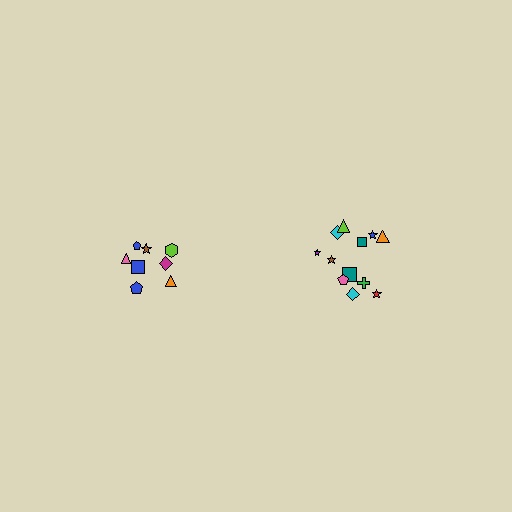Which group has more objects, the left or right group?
The right group.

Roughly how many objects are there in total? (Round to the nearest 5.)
Roughly 20 objects in total.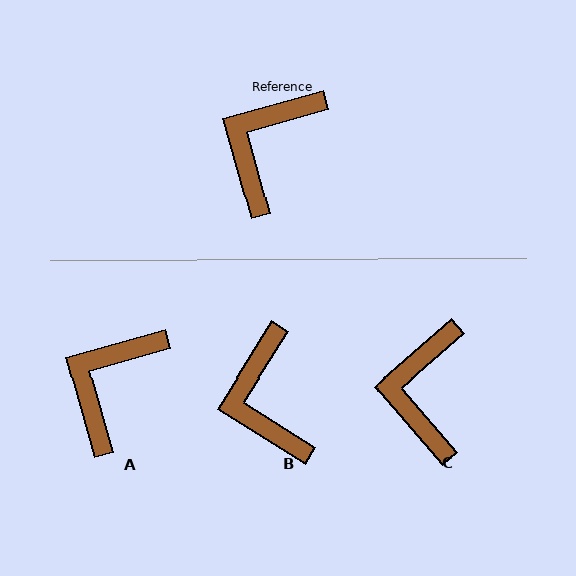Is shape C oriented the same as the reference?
No, it is off by about 25 degrees.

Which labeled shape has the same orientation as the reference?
A.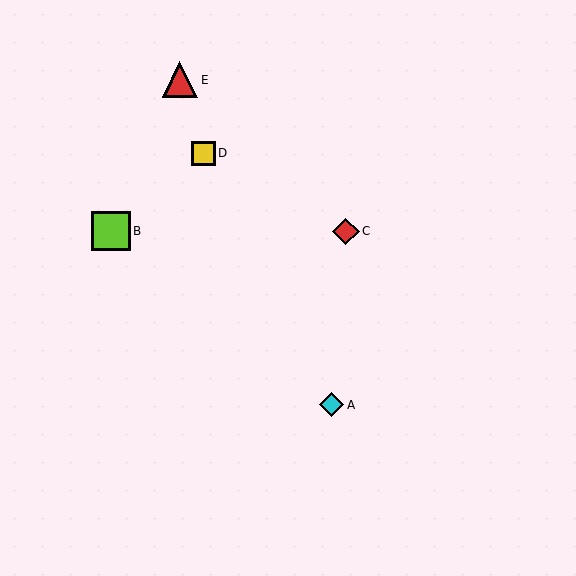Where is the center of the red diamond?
The center of the red diamond is at (346, 231).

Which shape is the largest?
The lime square (labeled B) is the largest.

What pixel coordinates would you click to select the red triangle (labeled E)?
Click at (180, 80) to select the red triangle E.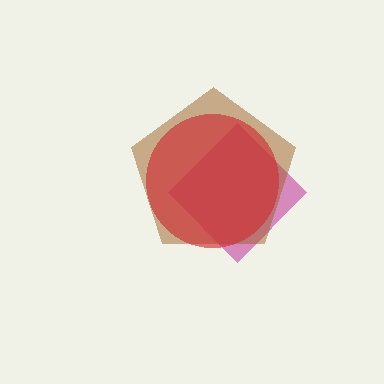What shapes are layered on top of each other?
The layered shapes are: a magenta diamond, a brown pentagon, a red circle.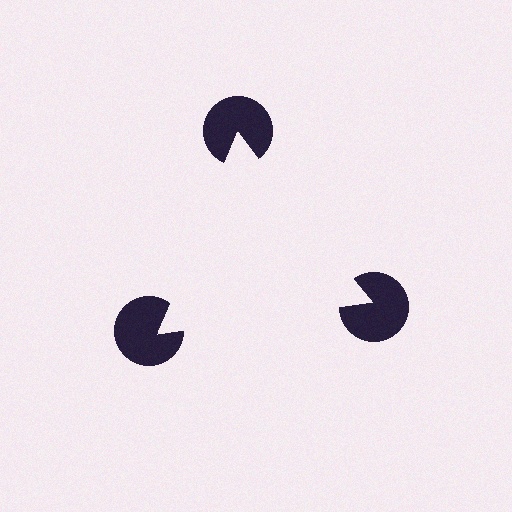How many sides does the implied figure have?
3 sides.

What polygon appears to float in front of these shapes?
An illusory triangle — its edges are inferred from the aligned wedge cuts in the pac-man discs, not physically drawn.